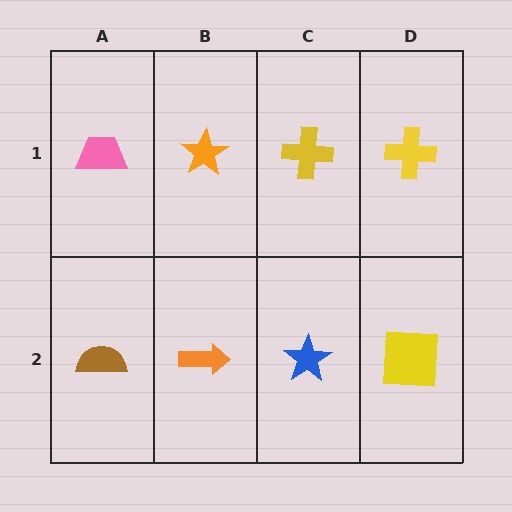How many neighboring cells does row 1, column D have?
2.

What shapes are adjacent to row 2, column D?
A yellow cross (row 1, column D), a blue star (row 2, column C).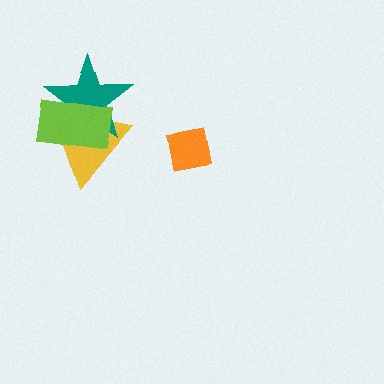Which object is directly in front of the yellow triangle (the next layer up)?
The teal star is directly in front of the yellow triangle.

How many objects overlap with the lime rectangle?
2 objects overlap with the lime rectangle.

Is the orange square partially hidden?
No, no other shape covers it.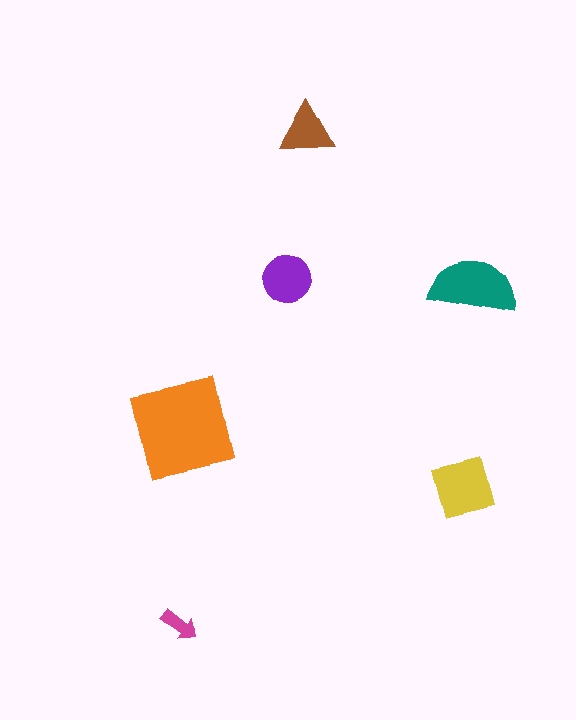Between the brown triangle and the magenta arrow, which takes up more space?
The brown triangle.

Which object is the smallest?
The magenta arrow.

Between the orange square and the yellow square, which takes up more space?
The orange square.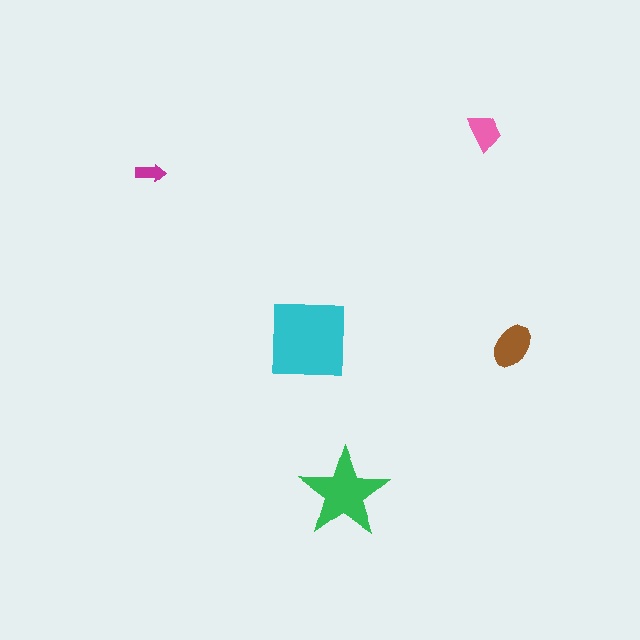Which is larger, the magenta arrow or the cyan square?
The cyan square.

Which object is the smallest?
The magenta arrow.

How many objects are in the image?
There are 5 objects in the image.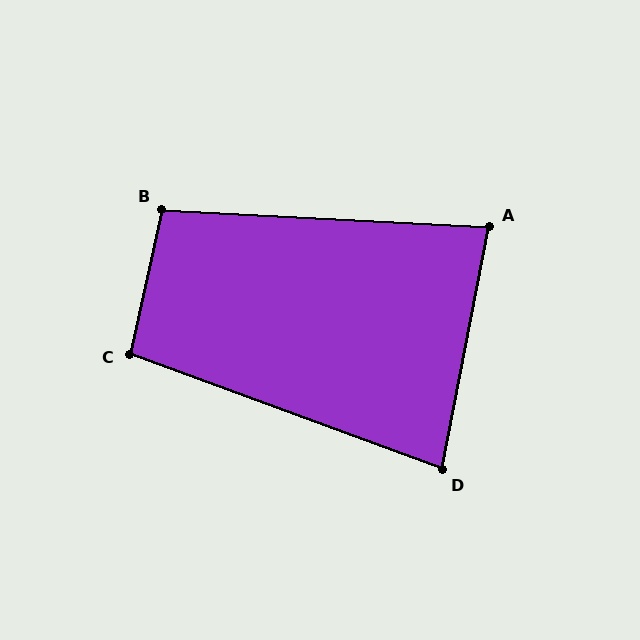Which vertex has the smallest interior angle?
D, at approximately 81 degrees.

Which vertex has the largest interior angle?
B, at approximately 99 degrees.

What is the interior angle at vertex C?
Approximately 98 degrees (obtuse).